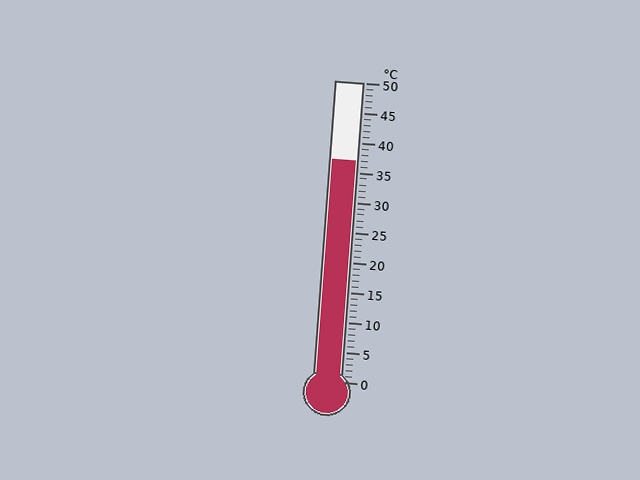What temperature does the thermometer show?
The thermometer shows approximately 37°C.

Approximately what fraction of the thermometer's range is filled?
The thermometer is filled to approximately 75% of its range.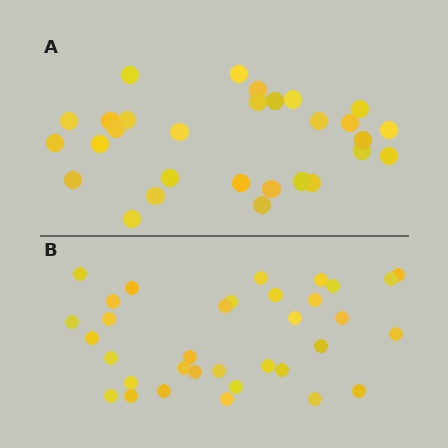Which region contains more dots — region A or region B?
Region B (the bottom region) has more dots.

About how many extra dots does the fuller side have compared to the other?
Region B has about 5 more dots than region A.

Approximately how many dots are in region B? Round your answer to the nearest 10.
About 30 dots. (The exact count is 34, which rounds to 30.)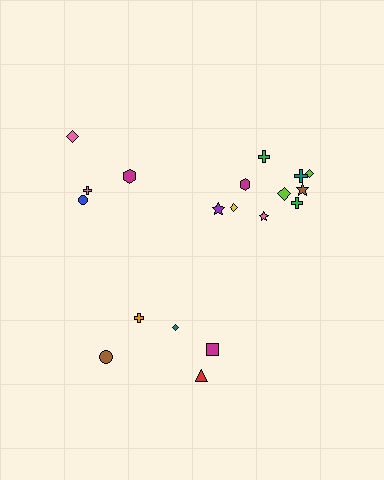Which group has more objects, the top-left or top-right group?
The top-right group.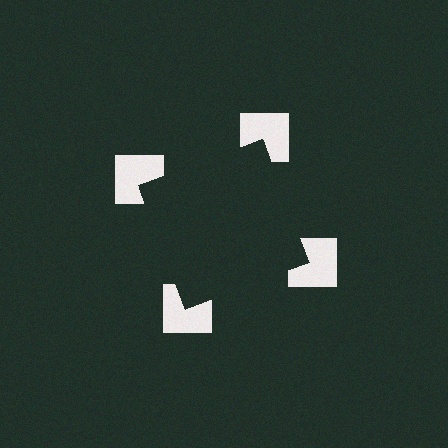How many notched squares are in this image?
There are 4 — one at each vertex of the illusory square.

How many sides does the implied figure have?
4 sides.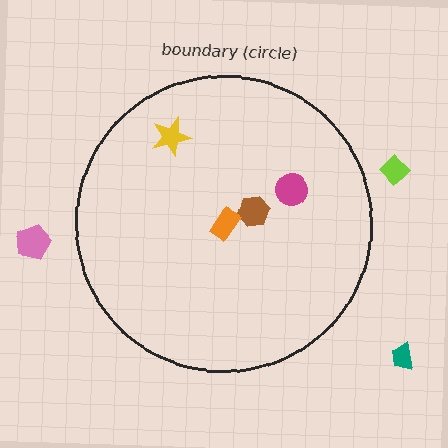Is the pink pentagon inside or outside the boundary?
Outside.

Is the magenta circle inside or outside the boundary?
Inside.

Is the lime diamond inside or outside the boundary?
Outside.